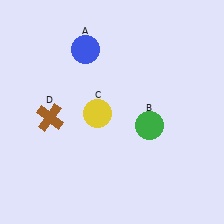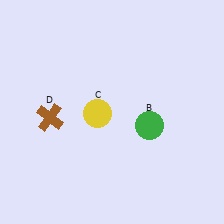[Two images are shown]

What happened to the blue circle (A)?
The blue circle (A) was removed in Image 2. It was in the top-left area of Image 1.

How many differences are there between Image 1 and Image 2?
There is 1 difference between the two images.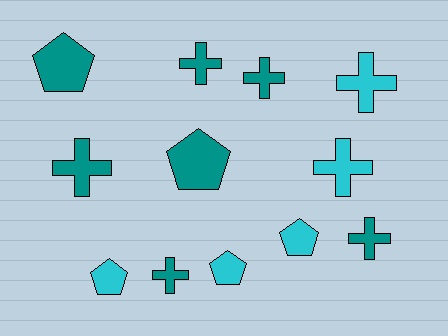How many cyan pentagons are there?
There are 3 cyan pentagons.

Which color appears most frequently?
Teal, with 7 objects.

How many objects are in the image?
There are 12 objects.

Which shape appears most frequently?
Cross, with 7 objects.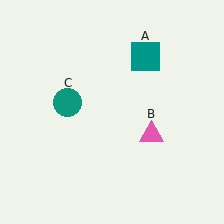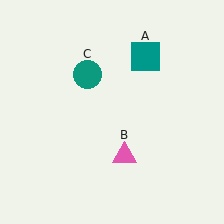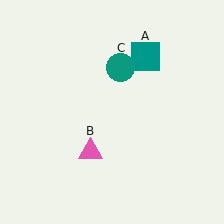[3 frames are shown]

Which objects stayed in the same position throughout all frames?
Teal square (object A) remained stationary.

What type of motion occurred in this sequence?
The pink triangle (object B), teal circle (object C) rotated clockwise around the center of the scene.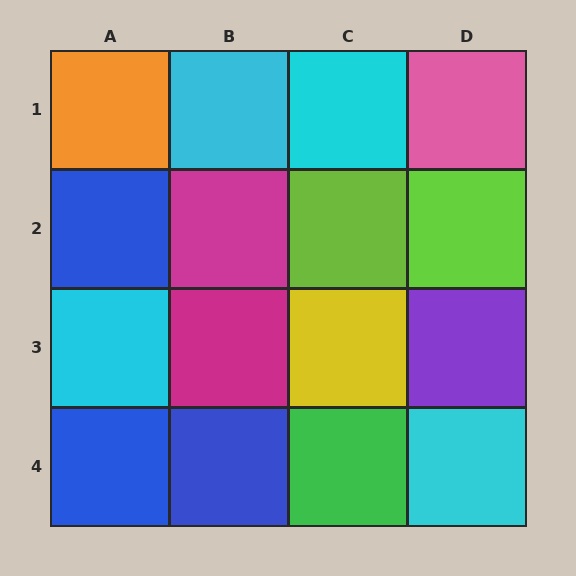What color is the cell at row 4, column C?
Green.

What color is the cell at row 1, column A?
Orange.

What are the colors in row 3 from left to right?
Cyan, magenta, yellow, purple.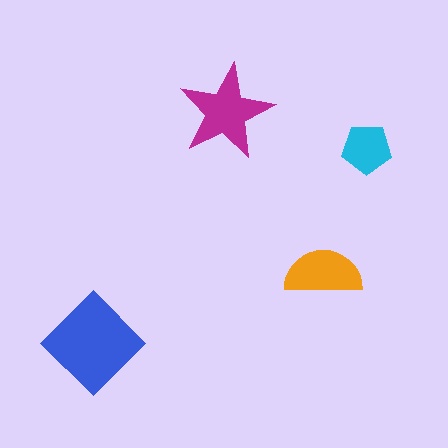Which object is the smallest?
The cyan pentagon.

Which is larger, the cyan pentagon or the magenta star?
The magenta star.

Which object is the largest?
The blue diamond.